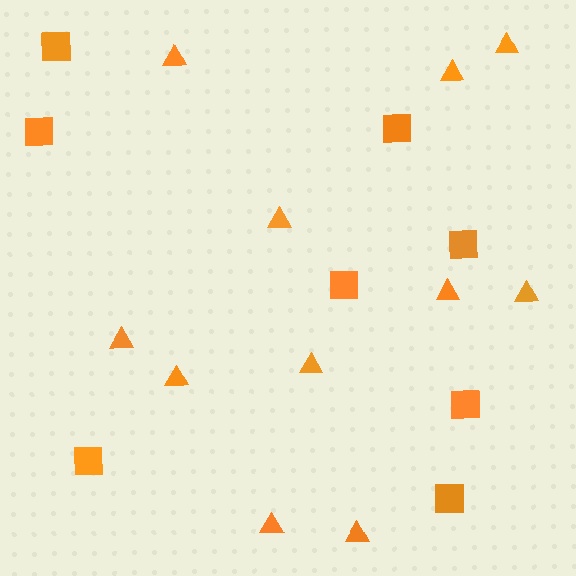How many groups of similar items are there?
There are 2 groups: one group of squares (8) and one group of triangles (11).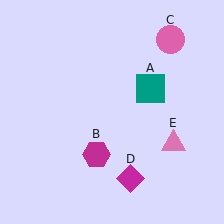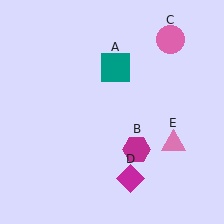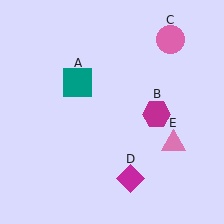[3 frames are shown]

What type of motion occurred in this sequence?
The teal square (object A), magenta hexagon (object B) rotated counterclockwise around the center of the scene.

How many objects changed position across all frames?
2 objects changed position: teal square (object A), magenta hexagon (object B).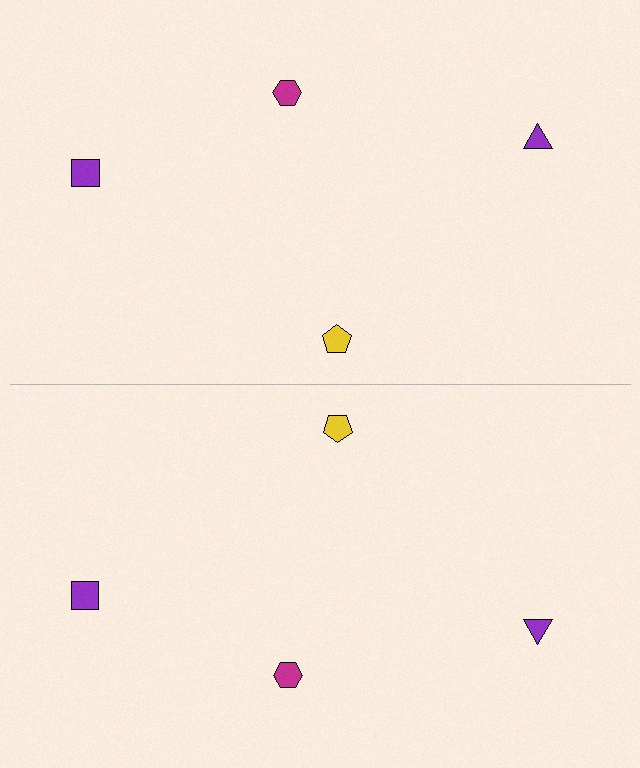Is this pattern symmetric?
Yes, this pattern has bilateral (reflection) symmetry.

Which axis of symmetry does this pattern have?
The pattern has a horizontal axis of symmetry running through the center of the image.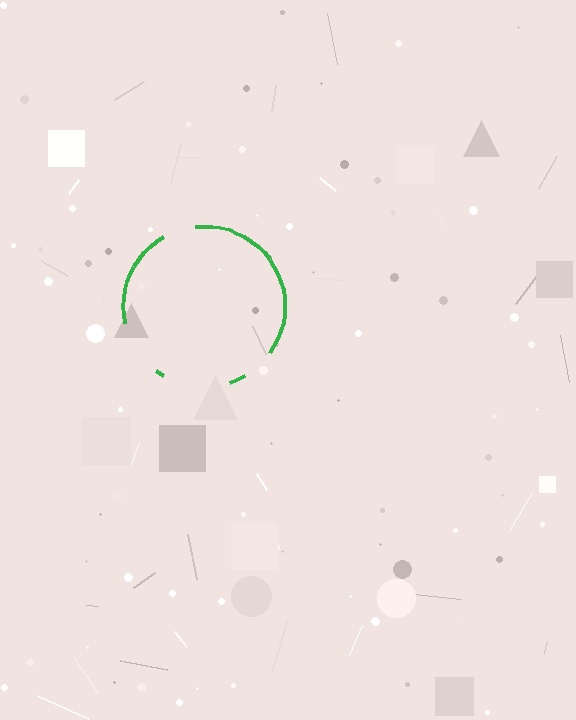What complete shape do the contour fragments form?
The contour fragments form a circle.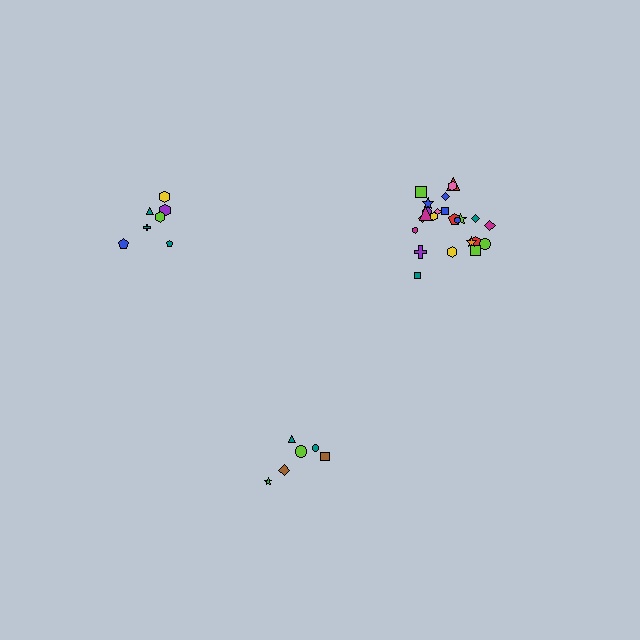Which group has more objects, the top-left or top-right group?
The top-right group.